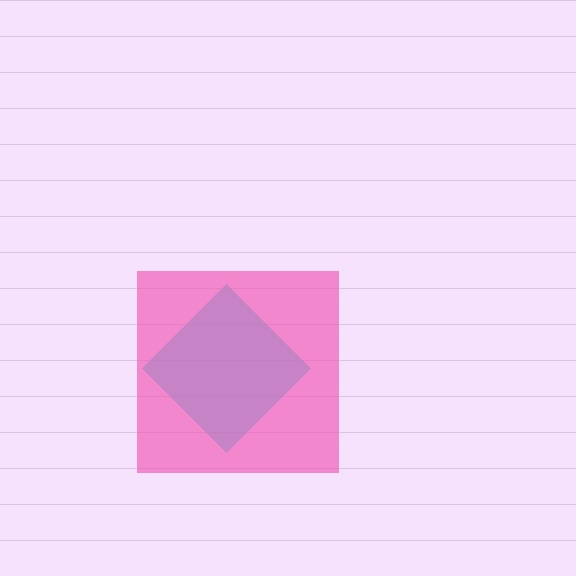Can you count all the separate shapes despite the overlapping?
Yes, there are 2 separate shapes.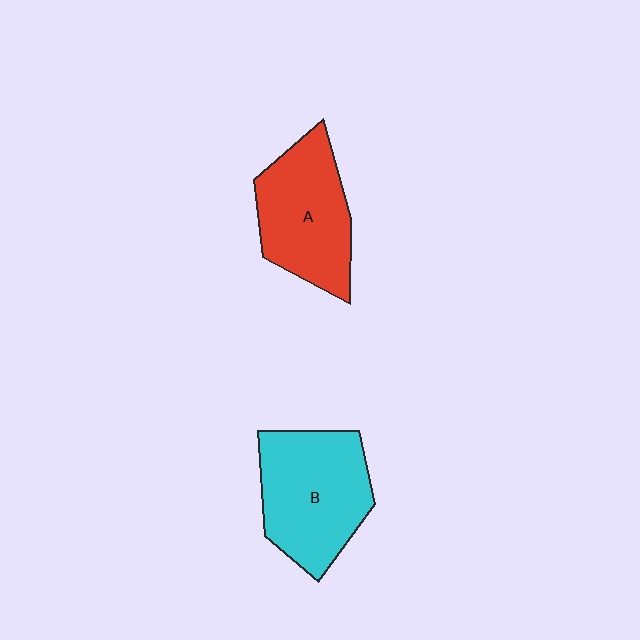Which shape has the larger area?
Shape B (cyan).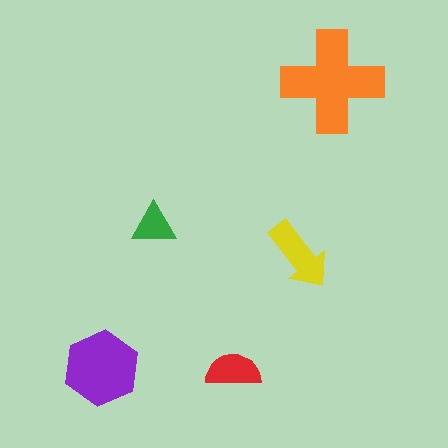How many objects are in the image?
There are 5 objects in the image.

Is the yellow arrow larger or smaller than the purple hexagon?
Smaller.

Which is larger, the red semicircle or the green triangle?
The red semicircle.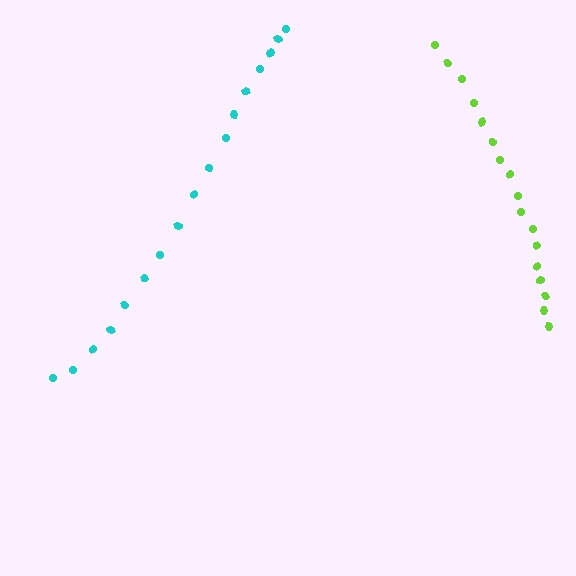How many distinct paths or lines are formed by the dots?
There are 2 distinct paths.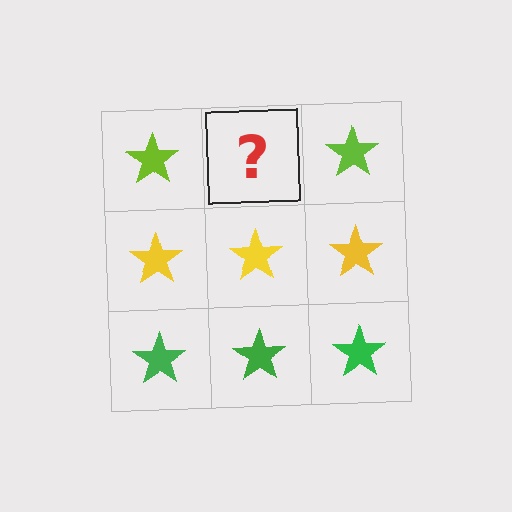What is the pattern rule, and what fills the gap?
The rule is that each row has a consistent color. The gap should be filled with a lime star.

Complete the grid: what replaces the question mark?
The question mark should be replaced with a lime star.